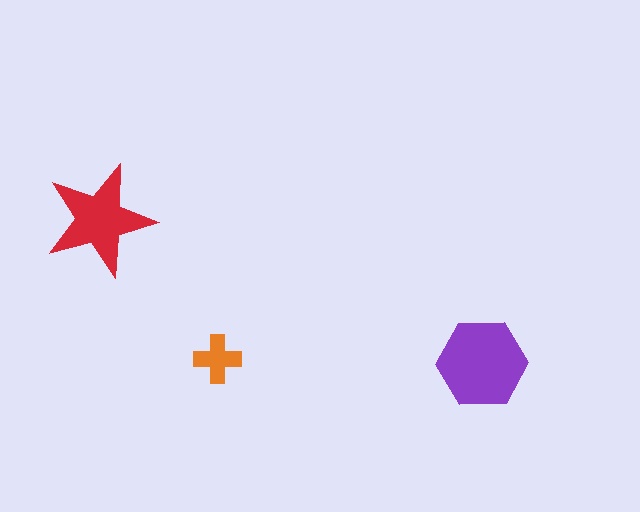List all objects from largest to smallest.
The purple hexagon, the red star, the orange cross.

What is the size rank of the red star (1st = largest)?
2nd.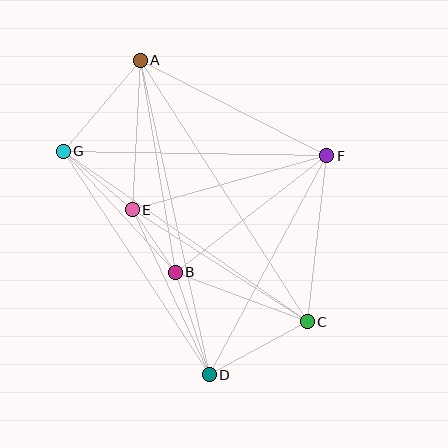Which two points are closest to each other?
Points B and E are closest to each other.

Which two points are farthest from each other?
Points A and D are farthest from each other.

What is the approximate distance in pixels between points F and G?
The distance between F and G is approximately 263 pixels.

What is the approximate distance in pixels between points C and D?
The distance between C and D is approximately 112 pixels.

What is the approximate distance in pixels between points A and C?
The distance between A and C is approximately 310 pixels.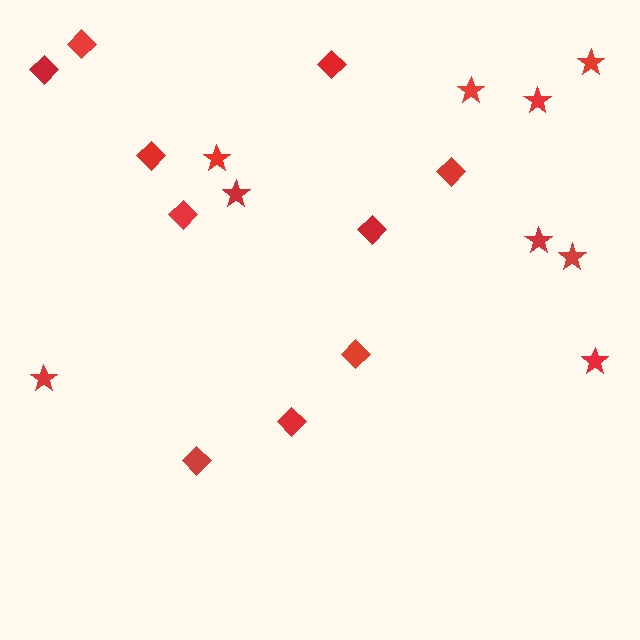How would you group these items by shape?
There are 2 groups: one group of diamonds (10) and one group of stars (9).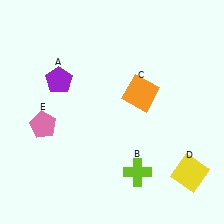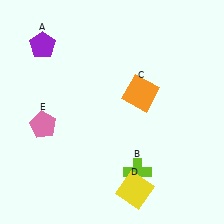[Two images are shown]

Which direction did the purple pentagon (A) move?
The purple pentagon (A) moved up.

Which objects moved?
The objects that moved are: the purple pentagon (A), the yellow square (D).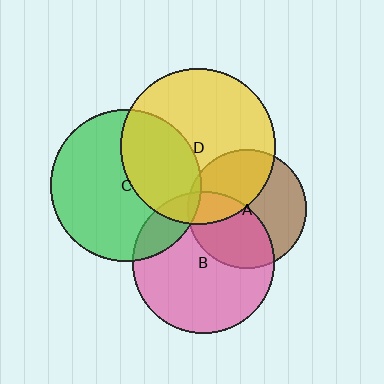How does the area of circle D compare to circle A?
Approximately 1.7 times.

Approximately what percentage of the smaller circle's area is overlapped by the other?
Approximately 35%.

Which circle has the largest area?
Circle D (yellow).